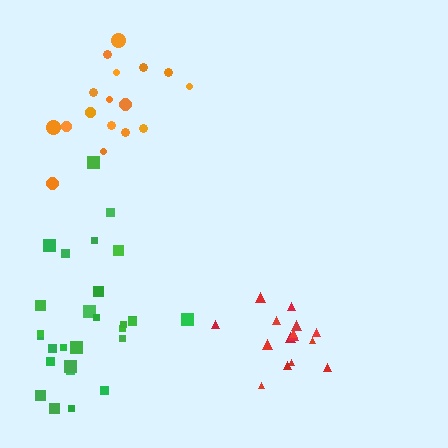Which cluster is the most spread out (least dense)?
Green.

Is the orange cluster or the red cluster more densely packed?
Red.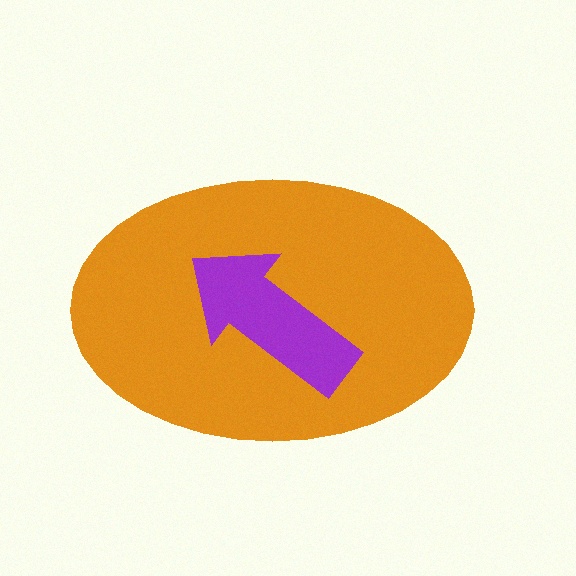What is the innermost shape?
The purple arrow.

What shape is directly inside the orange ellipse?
The purple arrow.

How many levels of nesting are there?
2.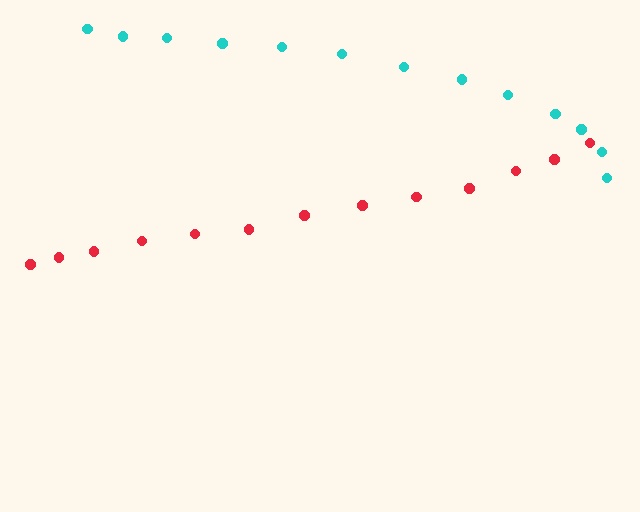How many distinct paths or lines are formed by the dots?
There are 2 distinct paths.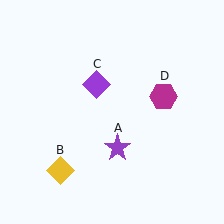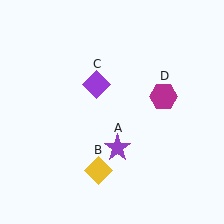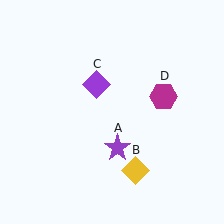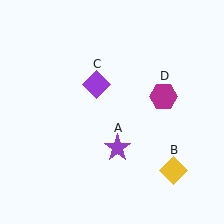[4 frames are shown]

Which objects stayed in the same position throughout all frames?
Purple star (object A) and purple diamond (object C) and magenta hexagon (object D) remained stationary.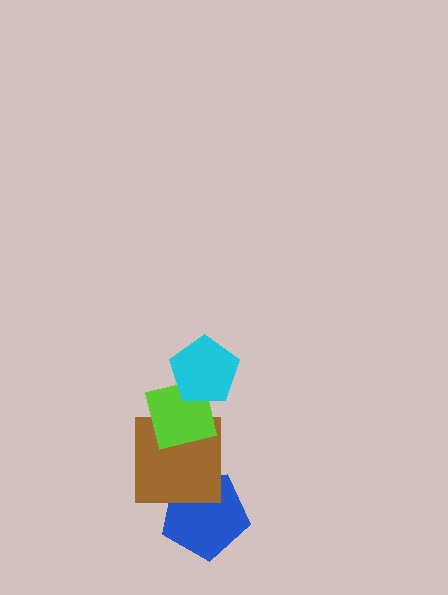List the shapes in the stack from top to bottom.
From top to bottom: the cyan pentagon, the lime square, the brown square, the blue pentagon.